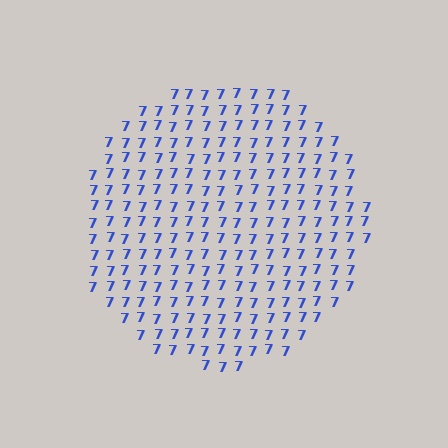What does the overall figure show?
The overall figure shows a circle.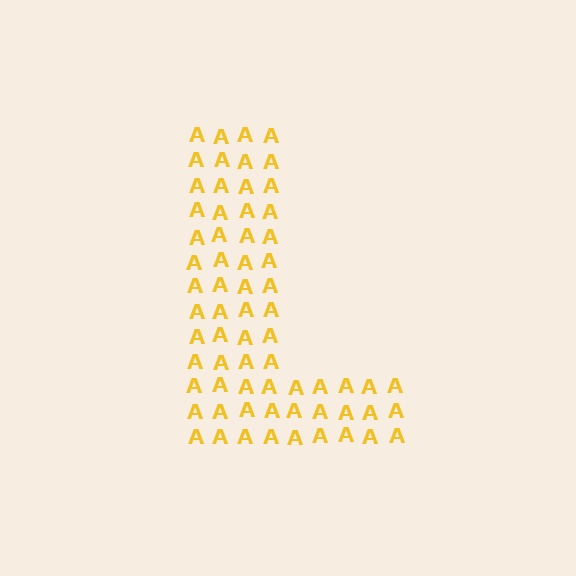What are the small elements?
The small elements are letter A's.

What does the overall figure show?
The overall figure shows the letter L.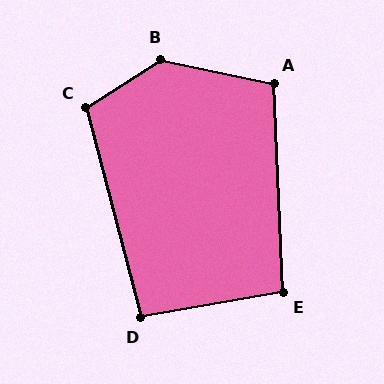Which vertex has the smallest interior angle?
D, at approximately 95 degrees.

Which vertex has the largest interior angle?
B, at approximately 135 degrees.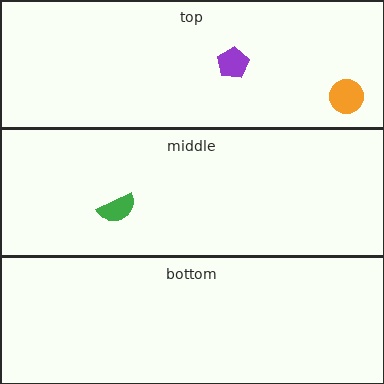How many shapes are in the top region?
2.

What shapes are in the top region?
The orange circle, the purple pentagon.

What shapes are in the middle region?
The green semicircle.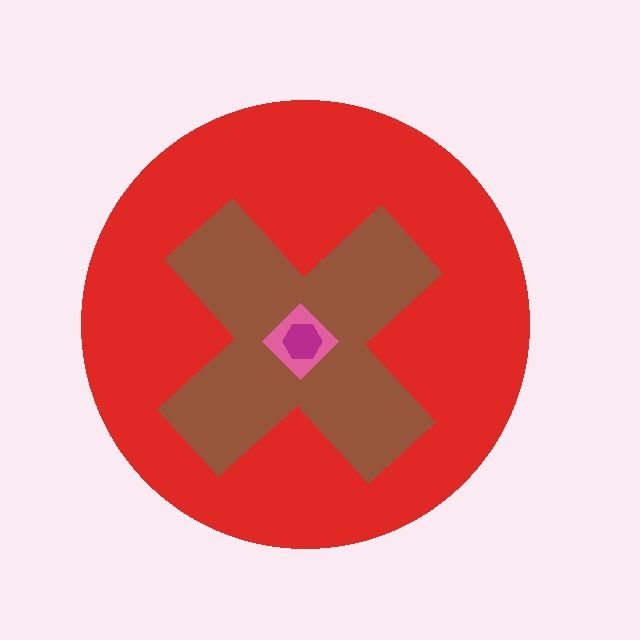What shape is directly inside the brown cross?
The pink diamond.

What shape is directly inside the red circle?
The brown cross.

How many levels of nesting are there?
4.